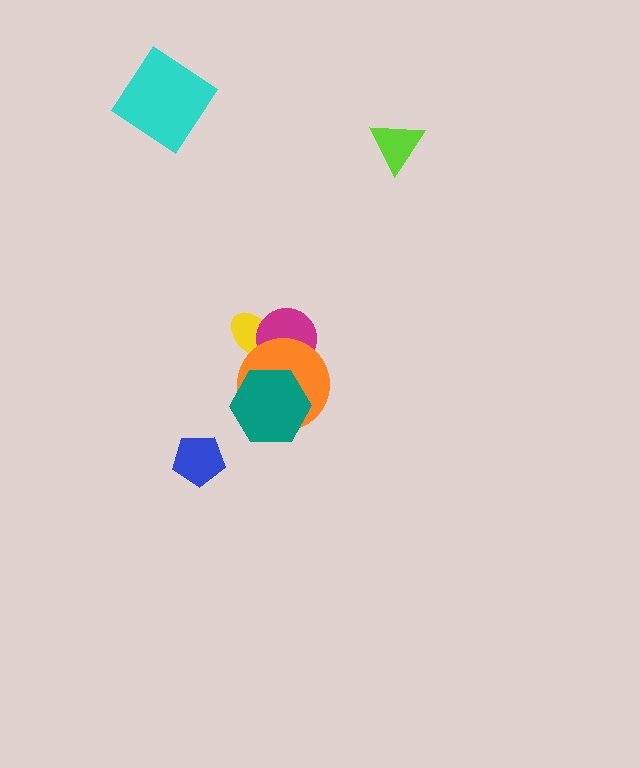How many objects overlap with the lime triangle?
0 objects overlap with the lime triangle.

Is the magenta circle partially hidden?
Yes, it is partially covered by another shape.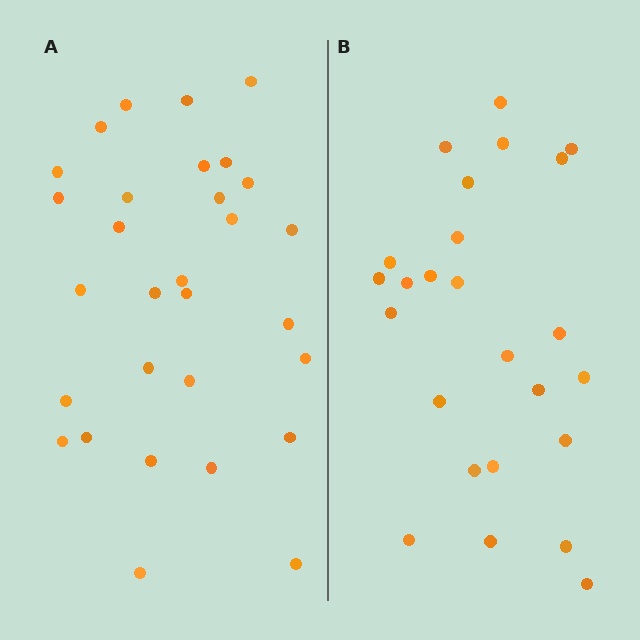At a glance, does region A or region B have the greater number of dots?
Region A (the left region) has more dots.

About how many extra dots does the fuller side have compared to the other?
Region A has about 5 more dots than region B.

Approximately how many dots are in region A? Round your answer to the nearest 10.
About 30 dots.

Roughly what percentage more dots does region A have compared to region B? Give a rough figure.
About 20% more.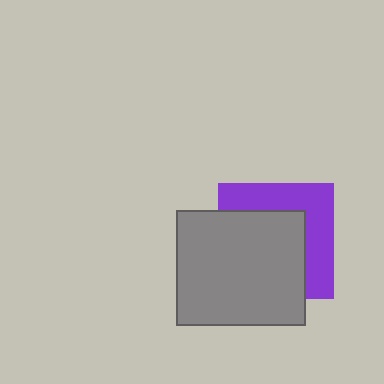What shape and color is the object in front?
The object in front is a gray rectangle.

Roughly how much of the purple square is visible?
A small part of it is visible (roughly 41%).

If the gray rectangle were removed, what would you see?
You would see the complete purple square.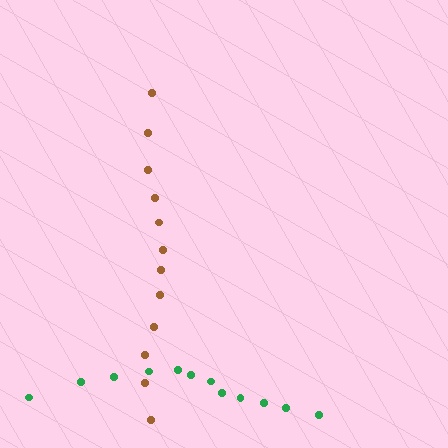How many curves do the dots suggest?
There are 2 distinct paths.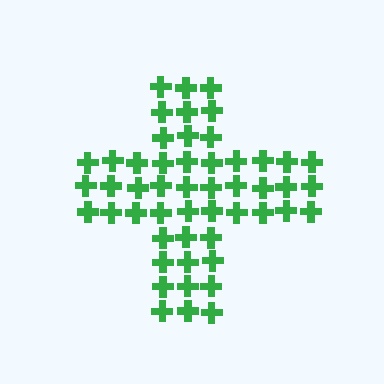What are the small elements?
The small elements are crosses.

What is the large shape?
The large shape is a cross.